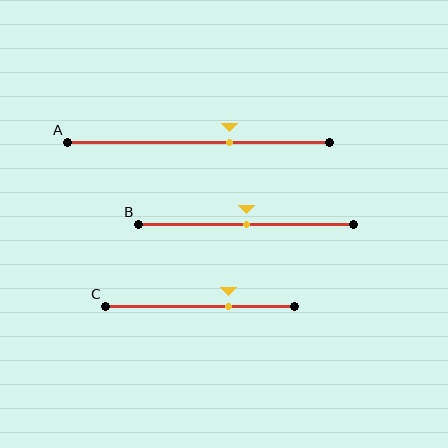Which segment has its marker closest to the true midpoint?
Segment B has its marker closest to the true midpoint.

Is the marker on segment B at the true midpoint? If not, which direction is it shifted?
Yes, the marker on segment B is at the true midpoint.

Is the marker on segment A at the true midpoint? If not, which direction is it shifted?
No, the marker on segment A is shifted to the right by about 12% of the segment length.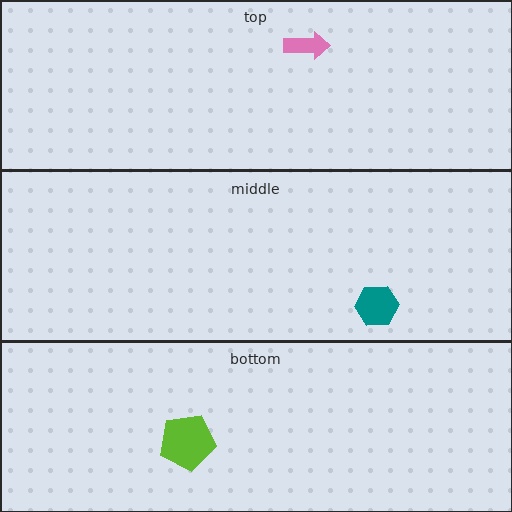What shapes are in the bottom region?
The lime pentagon.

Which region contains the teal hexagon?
The middle region.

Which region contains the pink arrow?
The top region.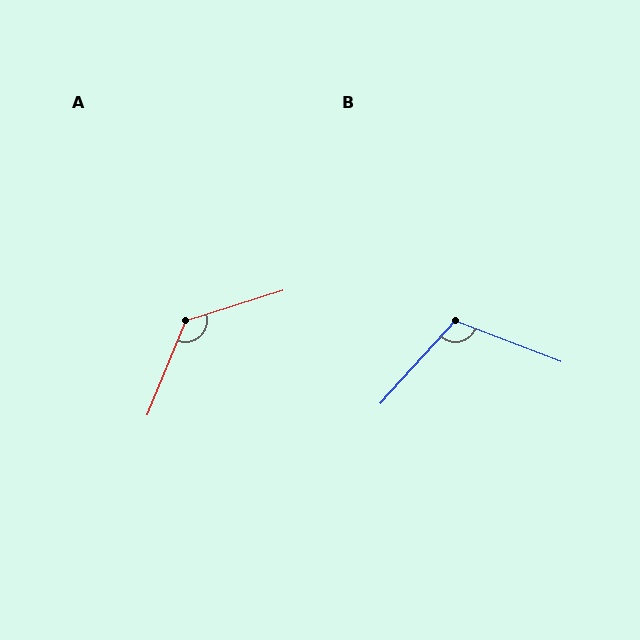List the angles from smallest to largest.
B (111°), A (130°).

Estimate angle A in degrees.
Approximately 130 degrees.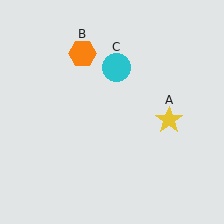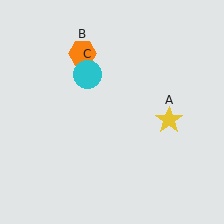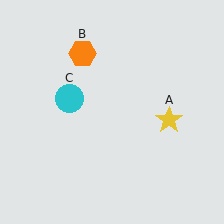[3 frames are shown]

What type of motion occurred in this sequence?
The cyan circle (object C) rotated counterclockwise around the center of the scene.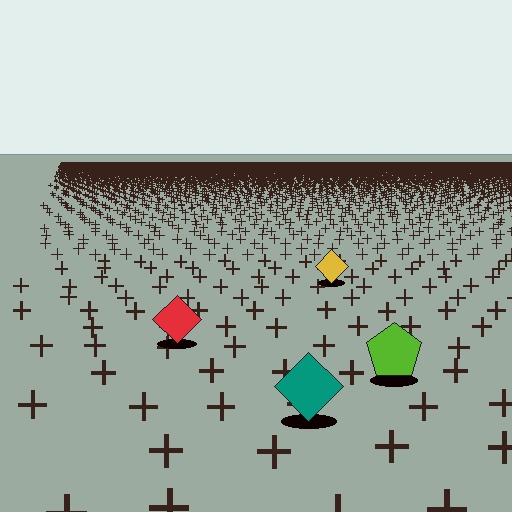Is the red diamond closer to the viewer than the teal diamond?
No. The teal diamond is closer — you can tell from the texture gradient: the ground texture is coarser near it.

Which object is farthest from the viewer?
The yellow diamond is farthest from the viewer. It appears smaller and the ground texture around it is denser.